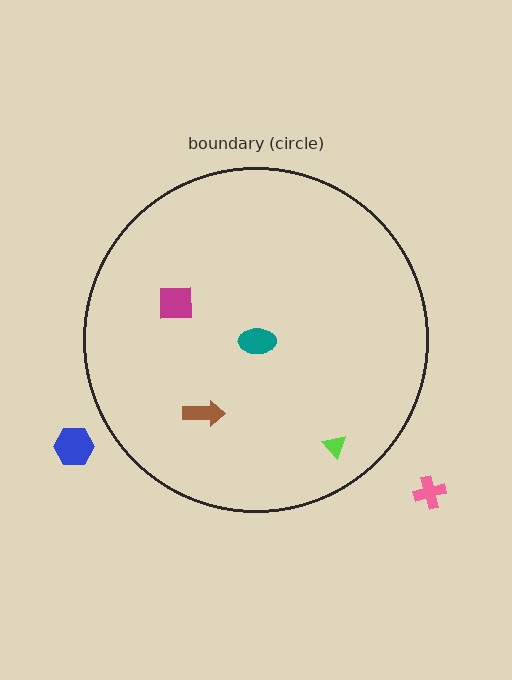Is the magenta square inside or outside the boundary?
Inside.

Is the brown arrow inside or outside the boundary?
Inside.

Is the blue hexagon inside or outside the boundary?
Outside.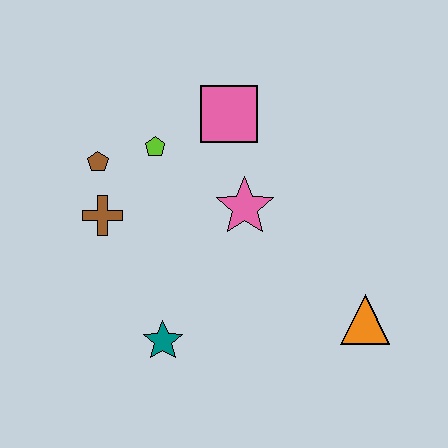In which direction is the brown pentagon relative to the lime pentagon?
The brown pentagon is to the left of the lime pentagon.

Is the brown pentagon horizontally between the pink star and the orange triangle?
No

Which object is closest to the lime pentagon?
The brown pentagon is closest to the lime pentagon.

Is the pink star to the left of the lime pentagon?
No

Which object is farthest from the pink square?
The orange triangle is farthest from the pink square.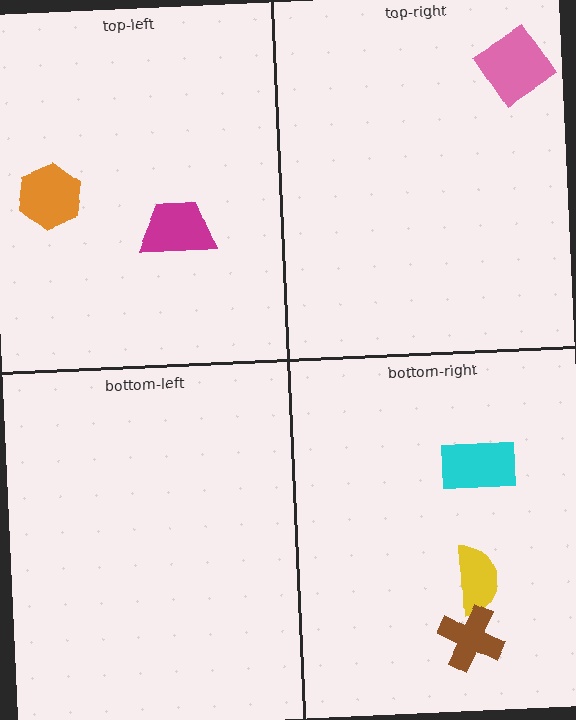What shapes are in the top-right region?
The pink diamond.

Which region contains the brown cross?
The bottom-right region.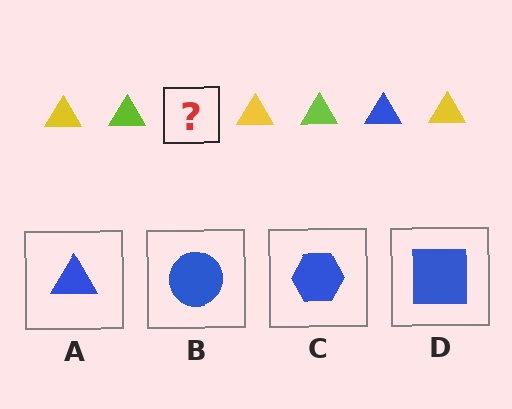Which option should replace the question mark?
Option A.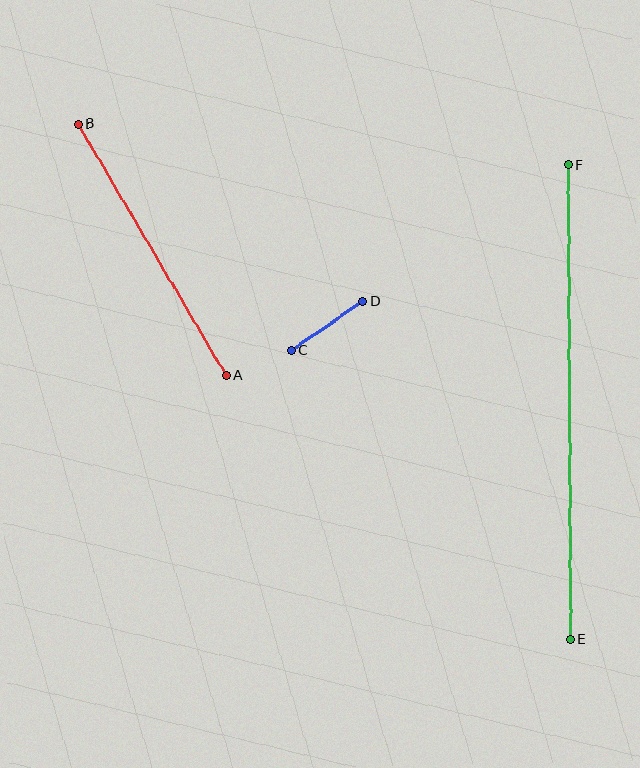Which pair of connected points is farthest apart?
Points E and F are farthest apart.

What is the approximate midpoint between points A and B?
The midpoint is at approximately (152, 250) pixels.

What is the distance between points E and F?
The distance is approximately 475 pixels.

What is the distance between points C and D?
The distance is approximately 87 pixels.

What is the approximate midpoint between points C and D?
The midpoint is at approximately (327, 326) pixels.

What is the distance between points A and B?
The distance is approximately 292 pixels.